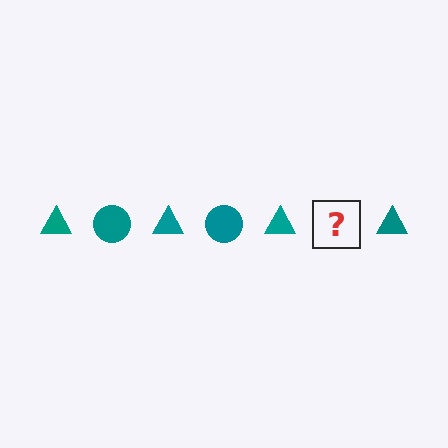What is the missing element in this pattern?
The missing element is a teal circle.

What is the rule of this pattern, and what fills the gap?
The rule is that the pattern cycles through triangle, circle shapes in teal. The gap should be filled with a teal circle.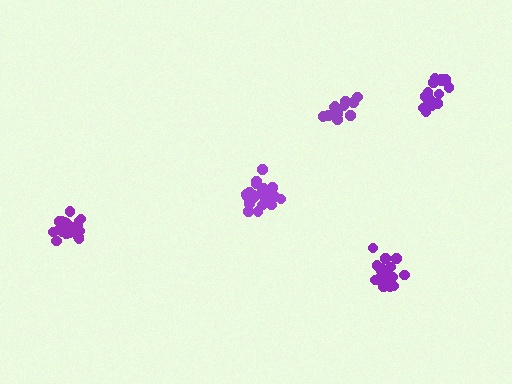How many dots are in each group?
Group 1: 19 dots, Group 2: 20 dots, Group 3: 21 dots, Group 4: 15 dots, Group 5: 15 dots (90 total).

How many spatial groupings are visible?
There are 5 spatial groupings.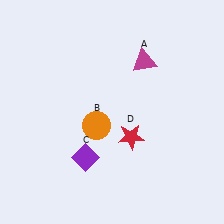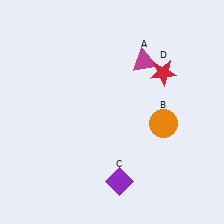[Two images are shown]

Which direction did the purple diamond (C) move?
The purple diamond (C) moved right.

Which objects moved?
The objects that moved are: the orange circle (B), the purple diamond (C), the red star (D).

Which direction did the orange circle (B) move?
The orange circle (B) moved right.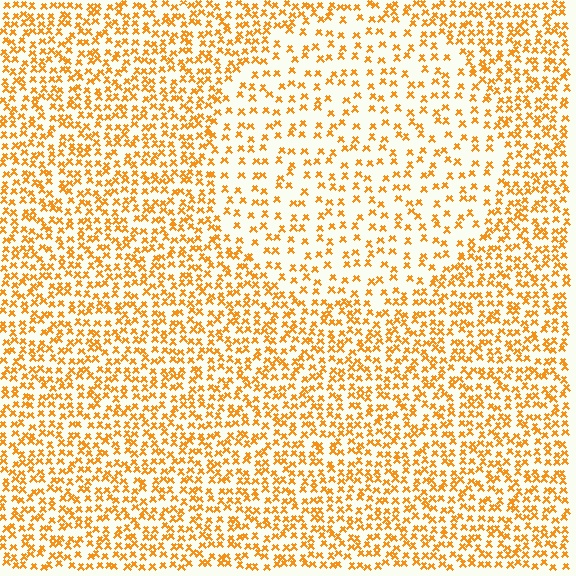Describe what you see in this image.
The image contains small orange elements arranged at two different densities. A circle-shaped region is visible where the elements are less densely packed than the surrounding area.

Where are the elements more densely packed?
The elements are more densely packed outside the circle boundary.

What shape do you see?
I see a circle.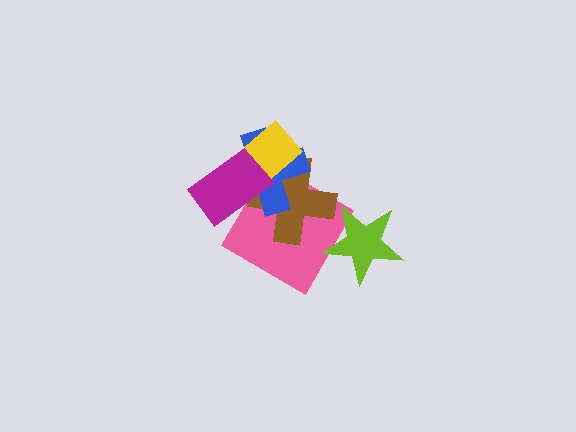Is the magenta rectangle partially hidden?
Yes, it is partially covered by another shape.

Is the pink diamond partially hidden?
Yes, it is partially covered by another shape.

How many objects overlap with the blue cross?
4 objects overlap with the blue cross.